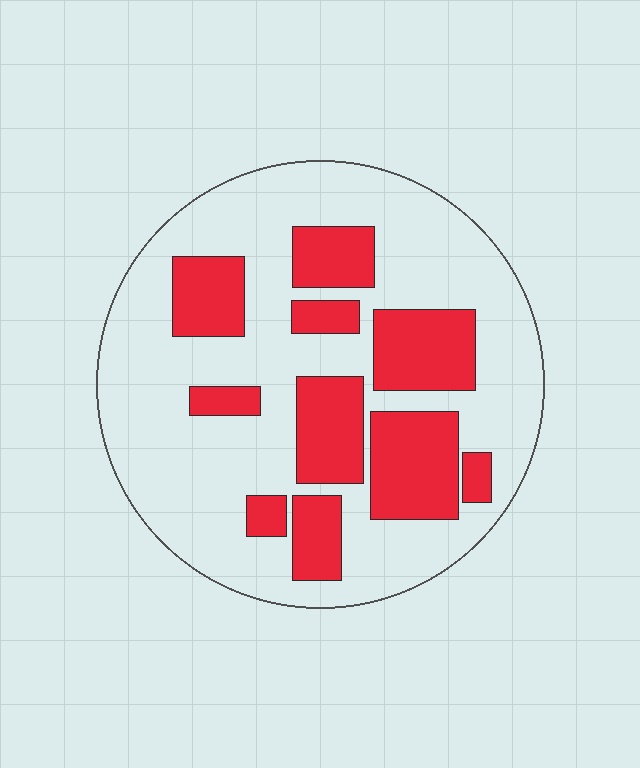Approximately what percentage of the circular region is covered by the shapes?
Approximately 30%.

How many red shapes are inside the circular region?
10.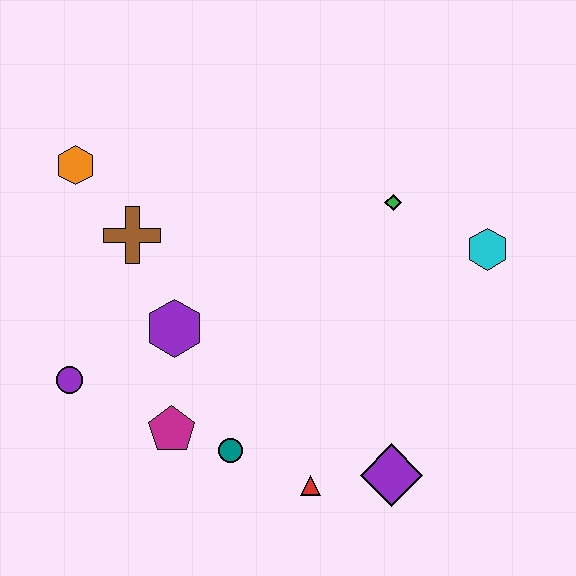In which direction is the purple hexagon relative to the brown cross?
The purple hexagon is below the brown cross.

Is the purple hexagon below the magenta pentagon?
No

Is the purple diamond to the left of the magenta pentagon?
No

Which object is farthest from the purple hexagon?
The cyan hexagon is farthest from the purple hexagon.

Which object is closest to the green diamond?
The cyan hexagon is closest to the green diamond.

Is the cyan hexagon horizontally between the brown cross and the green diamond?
No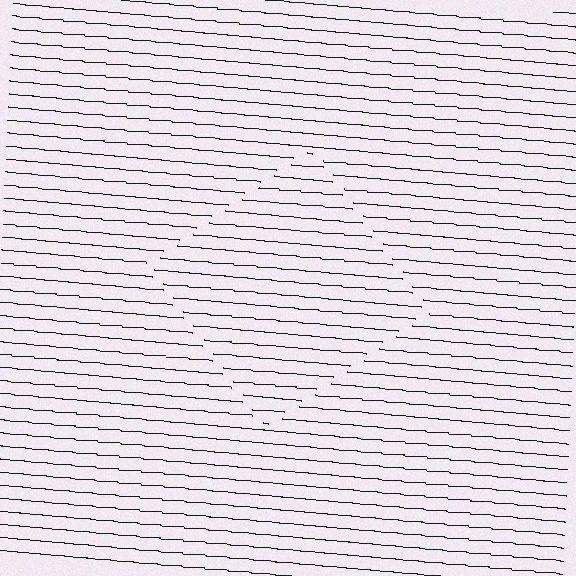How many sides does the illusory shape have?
4 sides — the line-ends trace a square.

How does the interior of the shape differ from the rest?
The interior of the shape contains the same grating, shifted by half a period — the contour is defined by the phase discontinuity where line-ends from the inner and outer gratings abut.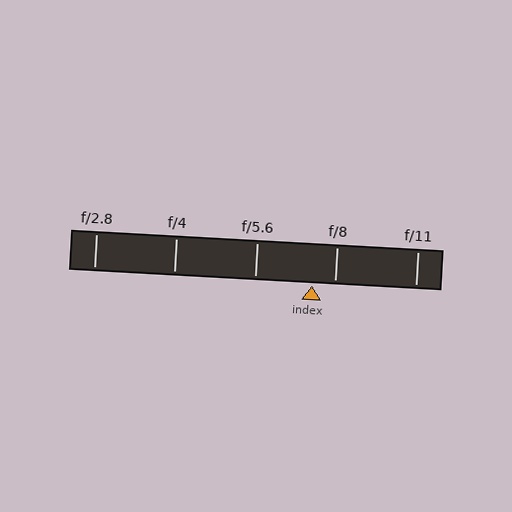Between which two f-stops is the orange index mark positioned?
The index mark is between f/5.6 and f/8.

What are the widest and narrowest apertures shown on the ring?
The widest aperture shown is f/2.8 and the narrowest is f/11.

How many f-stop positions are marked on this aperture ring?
There are 5 f-stop positions marked.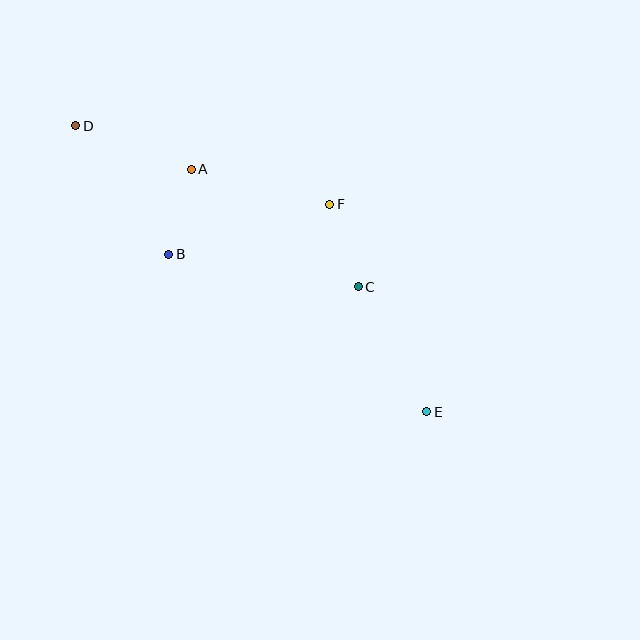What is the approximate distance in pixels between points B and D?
The distance between B and D is approximately 159 pixels.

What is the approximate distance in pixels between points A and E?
The distance between A and E is approximately 338 pixels.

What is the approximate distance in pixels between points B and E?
The distance between B and E is approximately 302 pixels.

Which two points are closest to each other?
Points C and F are closest to each other.